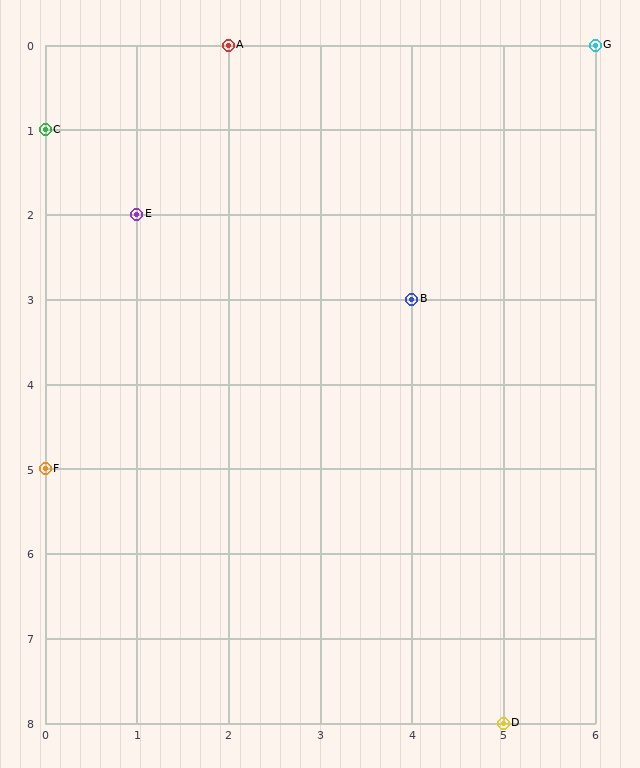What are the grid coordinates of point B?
Point B is at grid coordinates (4, 3).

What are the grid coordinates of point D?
Point D is at grid coordinates (5, 8).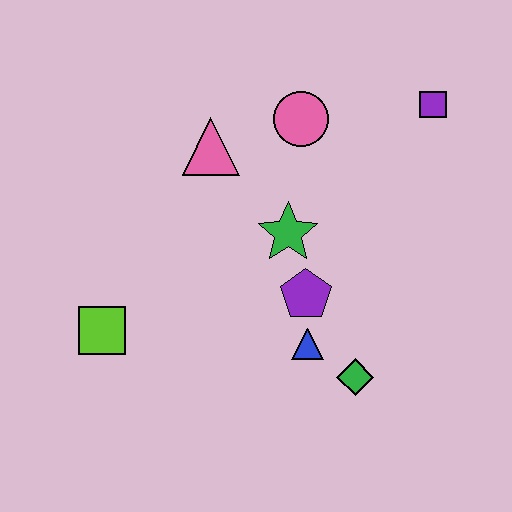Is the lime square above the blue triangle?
Yes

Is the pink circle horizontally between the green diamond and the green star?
Yes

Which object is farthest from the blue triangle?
The purple square is farthest from the blue triangle.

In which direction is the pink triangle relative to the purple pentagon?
The pink triangle is above the purple pentagon.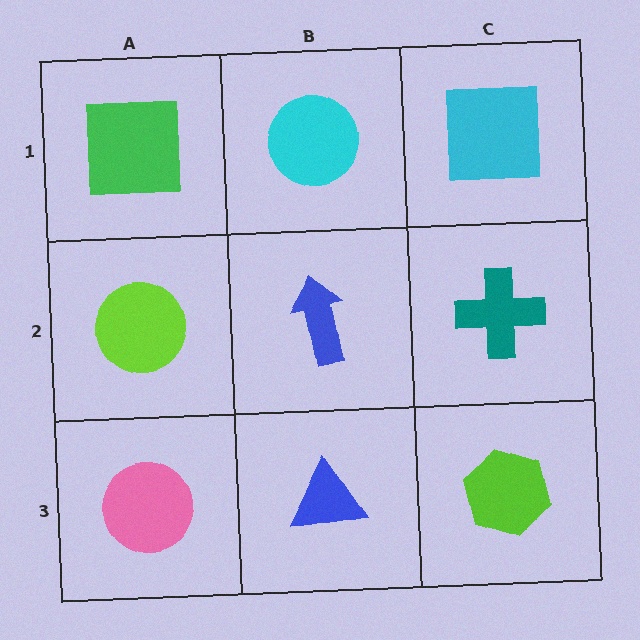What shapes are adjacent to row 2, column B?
A cyan circle (row 1, column B), a blue triangle (row 3, column B), a lime circle (row 2, column A), a teal cross (row 2, column C).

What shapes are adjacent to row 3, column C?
A teal cross (row 2, column C), a blue triangle (row 3, column B).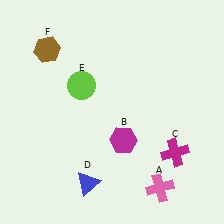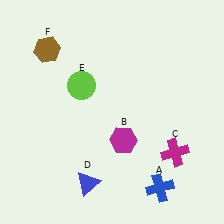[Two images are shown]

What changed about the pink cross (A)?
In Image 1, A is pink. In Image 2, it changed to blue.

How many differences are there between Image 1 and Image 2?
There is 1 difference between the two images.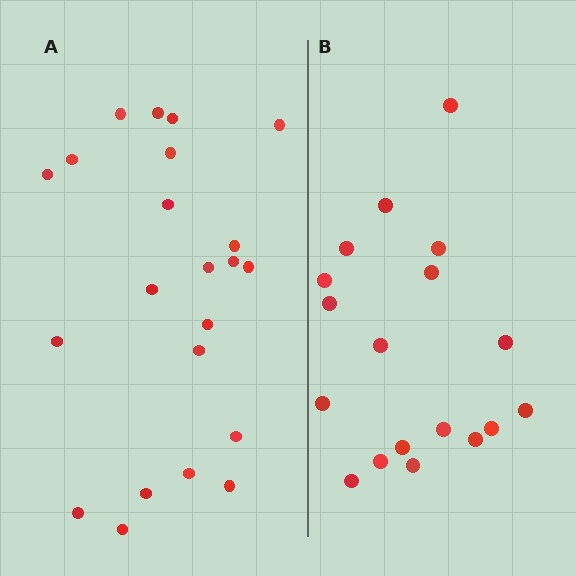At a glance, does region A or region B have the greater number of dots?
Region A (the left region) has more dots.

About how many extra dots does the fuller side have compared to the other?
Region A has about 4 more dots than region B.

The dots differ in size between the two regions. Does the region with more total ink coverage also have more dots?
No. Region B has more total ink coverage because its dots are larger, but region A actually contains more individual dots. Total area can be misleading — the number of items is what matters here.